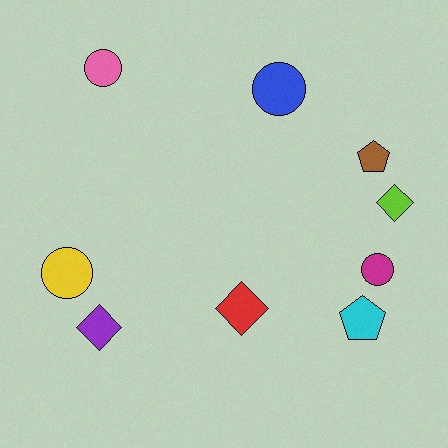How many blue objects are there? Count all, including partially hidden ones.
There is 1 blue object.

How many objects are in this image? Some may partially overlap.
There are 9 objects.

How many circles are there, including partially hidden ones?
There are 4 circles.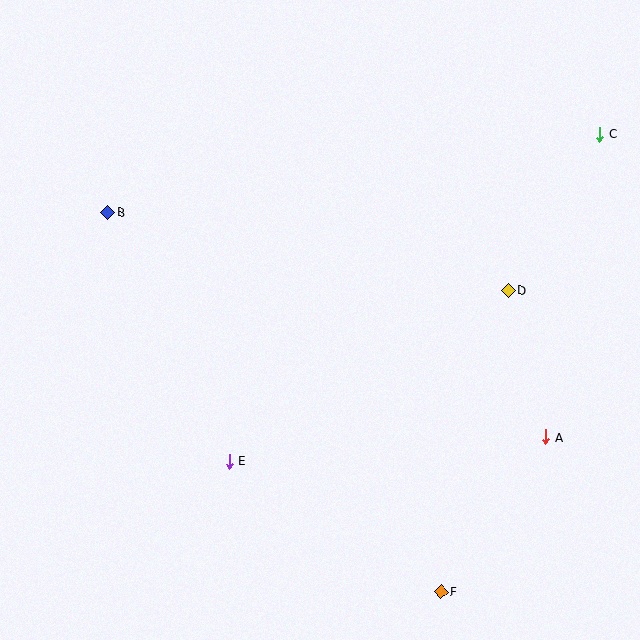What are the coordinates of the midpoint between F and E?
The midpoint between F and E is at (335, 526).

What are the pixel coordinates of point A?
Point A is at (546, 437).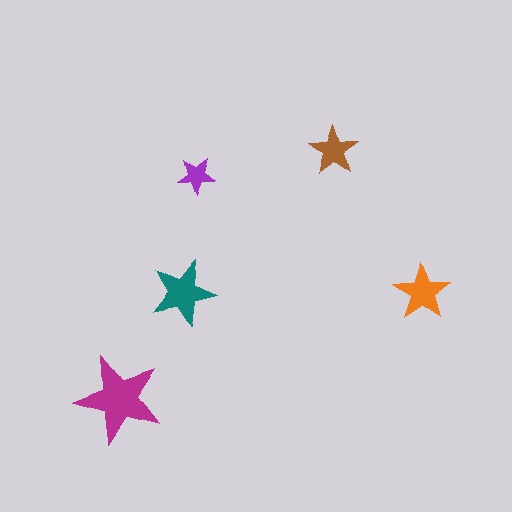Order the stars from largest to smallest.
the magenta one, the teal one, the orange one, the brown one, the purple one.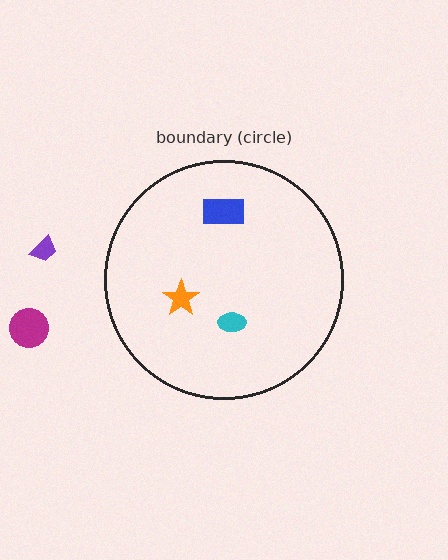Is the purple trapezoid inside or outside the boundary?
Outside.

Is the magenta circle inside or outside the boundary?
Outside.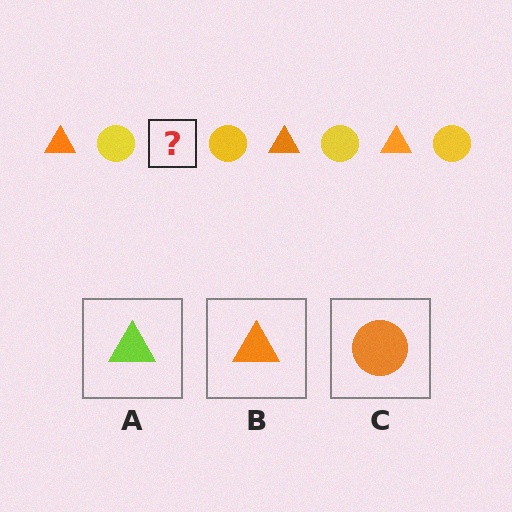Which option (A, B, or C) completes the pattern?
B.